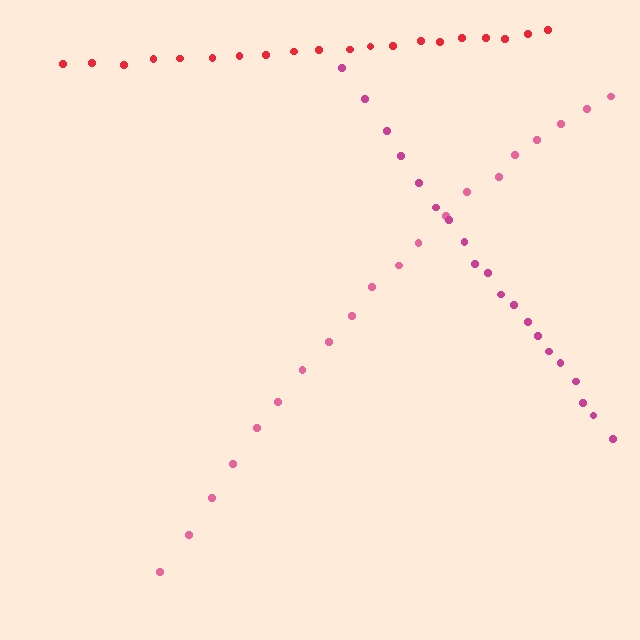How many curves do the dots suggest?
There are 3 distinct paths.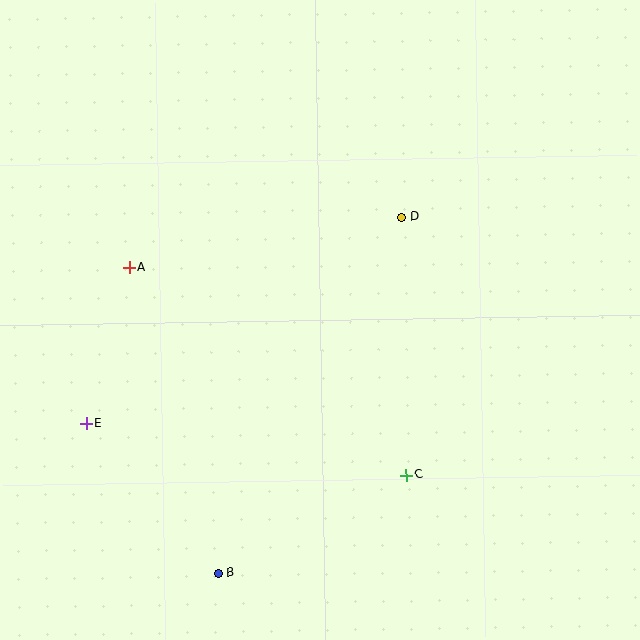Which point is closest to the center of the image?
Point D at (402, 217) is closest to the center.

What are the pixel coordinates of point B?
Point B is at (218, 573).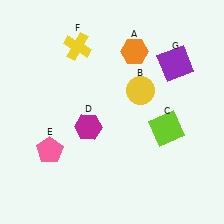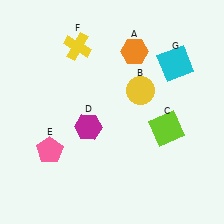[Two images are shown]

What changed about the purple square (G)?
In Image 1, G is purple. In Image 2, it changed to cyan.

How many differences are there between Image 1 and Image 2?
There is 1 difference between the two images.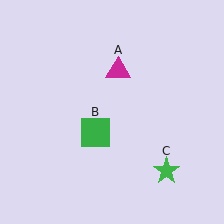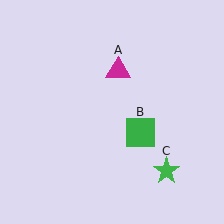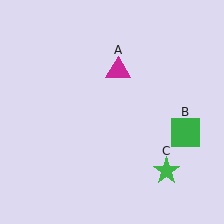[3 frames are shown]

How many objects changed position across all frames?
1 object changed position: green square (object B).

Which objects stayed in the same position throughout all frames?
Magenta triangle (object A) and green star (object C) remained stationary.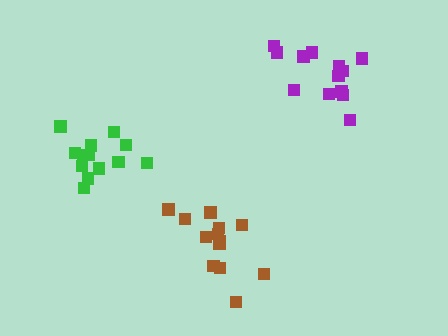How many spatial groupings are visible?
There are 3 spatial groupings.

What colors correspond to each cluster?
The clusters are colored: green, brown, purple.